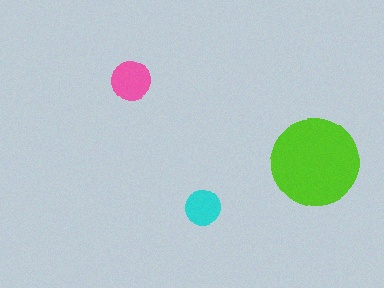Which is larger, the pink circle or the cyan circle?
The pink one.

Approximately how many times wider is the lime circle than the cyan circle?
About 2.5 times wider.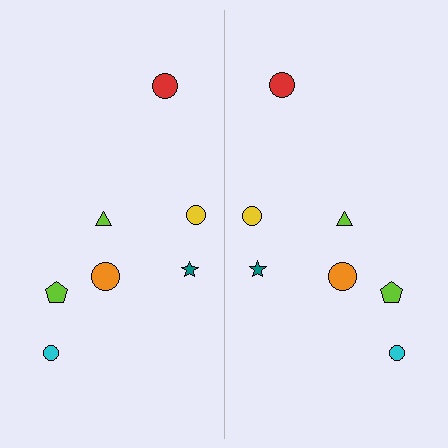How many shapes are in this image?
There are 14 shapes in this image.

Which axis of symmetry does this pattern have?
The pattern has a vertical axis of symmetry running through the center of the image.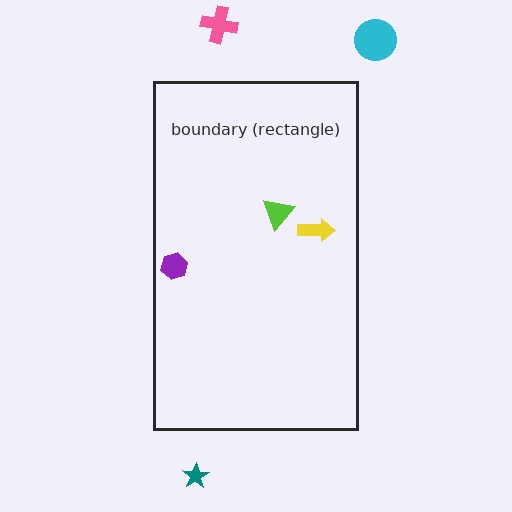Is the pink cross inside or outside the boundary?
Outside.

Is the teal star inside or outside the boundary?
Outside.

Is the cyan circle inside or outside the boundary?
Outside.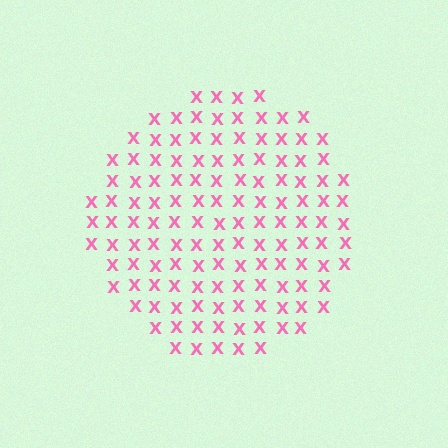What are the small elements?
The small elements are letter X's.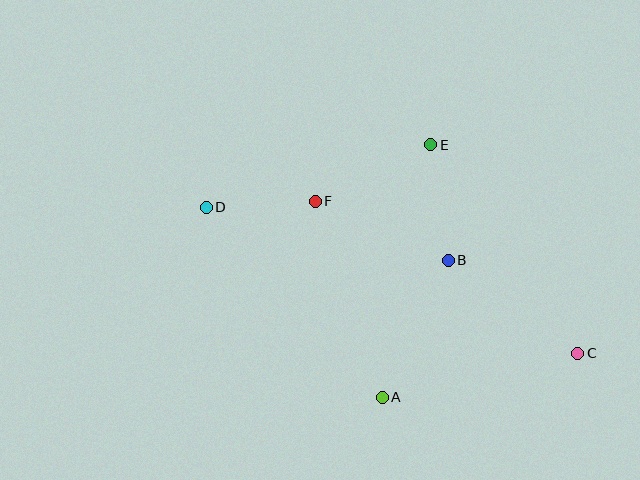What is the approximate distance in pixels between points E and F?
The distance between E and F is approximately 129 pixels.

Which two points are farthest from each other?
Points C and D are farthest from each other.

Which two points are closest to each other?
Points D and F are closest to each other.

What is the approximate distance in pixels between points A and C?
The distance between A and C is approximately 200 pixels.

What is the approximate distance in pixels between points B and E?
The distance between B and E is approximately 117 pixels.